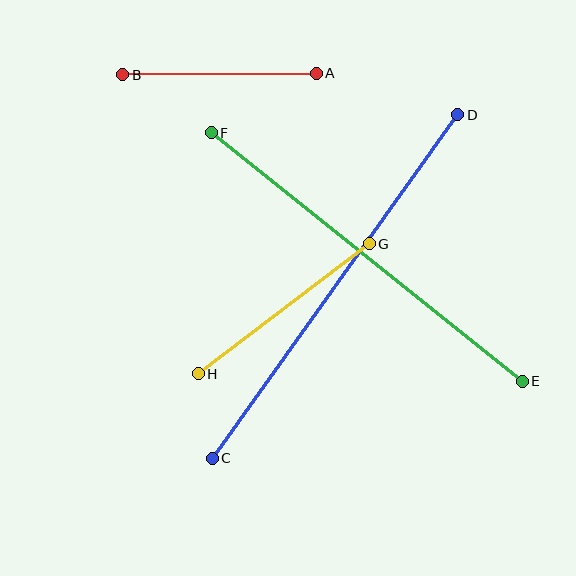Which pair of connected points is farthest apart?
Points C and D are farthest apart.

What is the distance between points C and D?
The distance is approximately 422 pixels.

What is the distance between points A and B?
The distance is approximately 194 pixels.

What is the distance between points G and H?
The distance is approximately 215 pixels.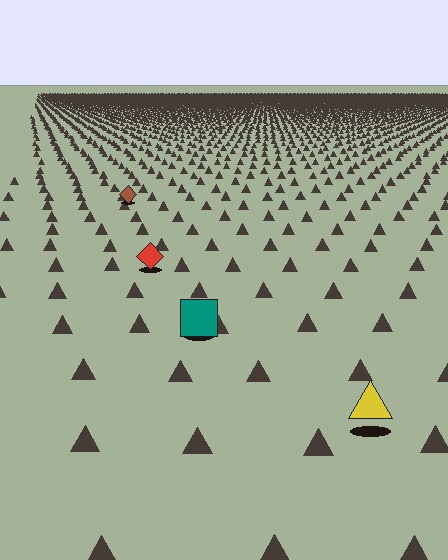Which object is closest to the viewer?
The yellow triangle is closest. The texture marks near it are larger and more spread out.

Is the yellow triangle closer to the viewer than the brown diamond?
Yes. The yellow triangle is closer — you can tell from the texture gradient: the ground texture is coarser near it.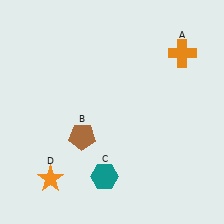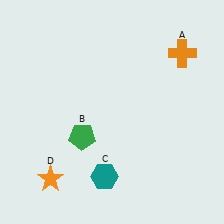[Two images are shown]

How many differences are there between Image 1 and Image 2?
There is 1 difference between the two images.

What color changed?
The pentagon (B) changed from brown in Image 1 to green in Image 2.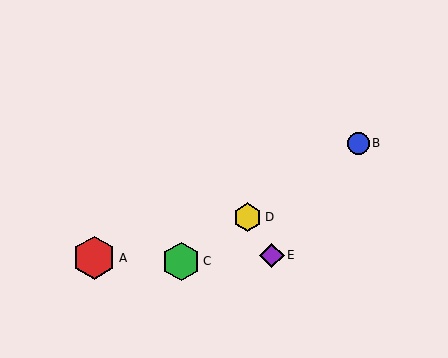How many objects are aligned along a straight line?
3 objects (B, C, D) are aligned along a straight line.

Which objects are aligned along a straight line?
Objects B, C, D are aligned along a straight line.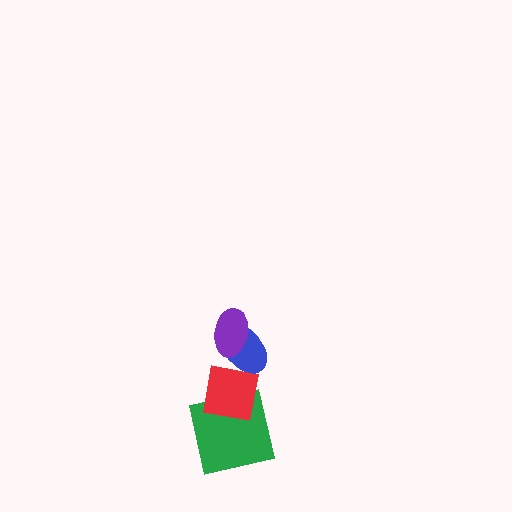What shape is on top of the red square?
The blue ellipse is on top of the red square.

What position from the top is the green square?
The green square is 4th from the top.